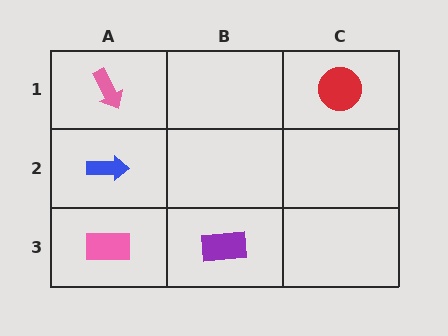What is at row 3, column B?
A purple rectangle.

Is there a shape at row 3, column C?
No, that cell is empty.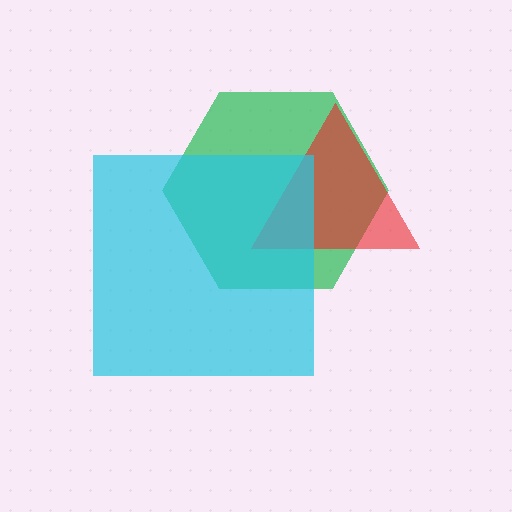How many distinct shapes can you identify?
There are 3 distinct shapes: a green hexagon, a red triangle, a cyan square.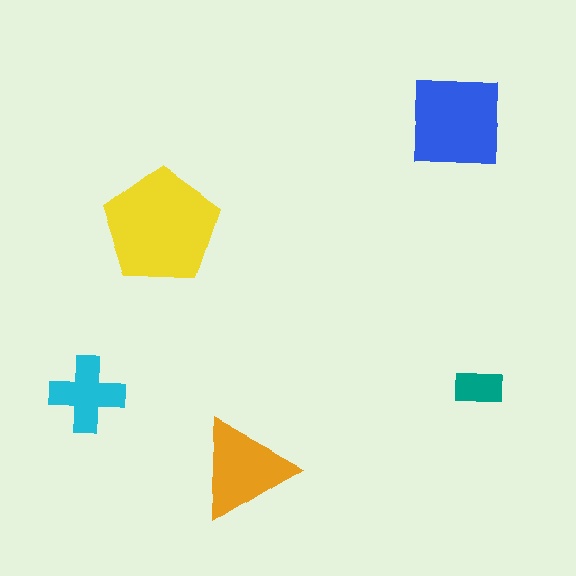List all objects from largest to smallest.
The yellow pentagon, the blue square, the orange triangle, the cyan cross, the teal rectangle.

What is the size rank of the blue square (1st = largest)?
2nd.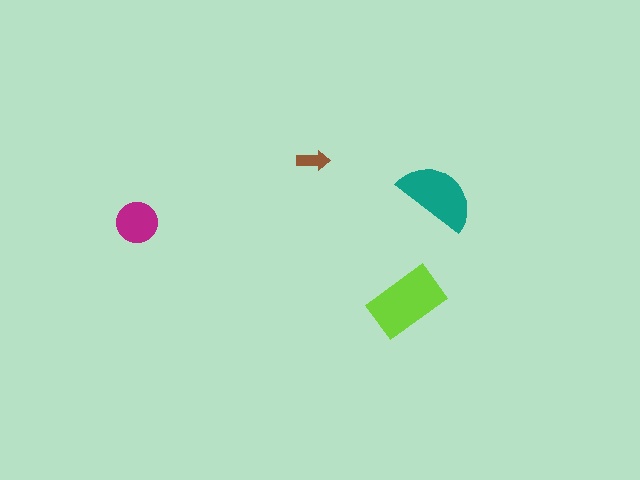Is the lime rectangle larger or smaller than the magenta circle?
Larger.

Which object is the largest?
The lime rectangle.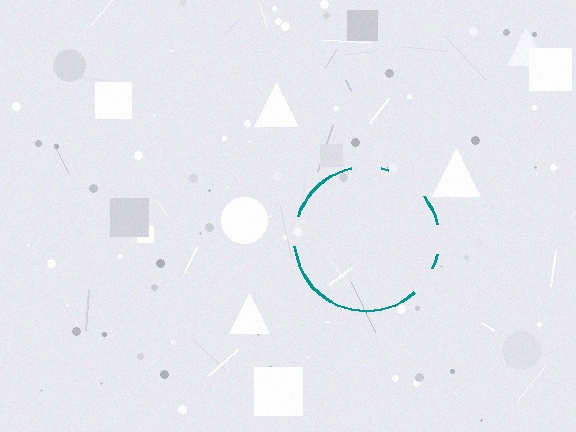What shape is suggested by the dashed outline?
The dashed outline suggests a circle.